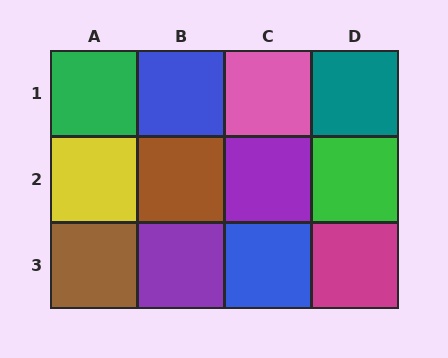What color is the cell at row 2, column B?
Brown.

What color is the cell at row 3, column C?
Blue.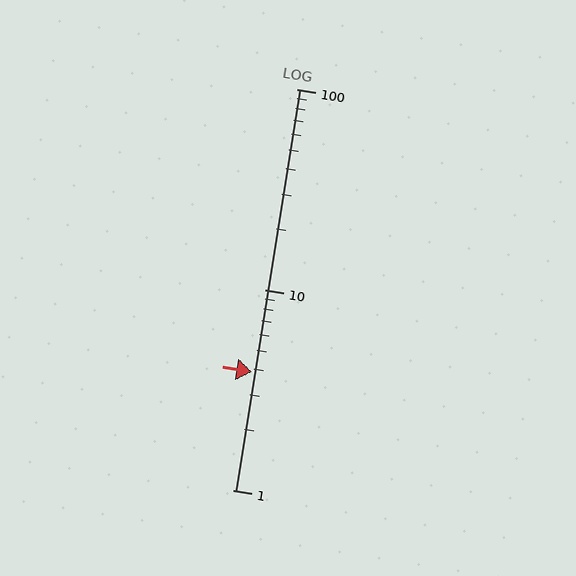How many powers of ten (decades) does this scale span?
The scale spans 2 decades, from 1 to 100.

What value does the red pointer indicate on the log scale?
The pointer indicates approximately 3.9.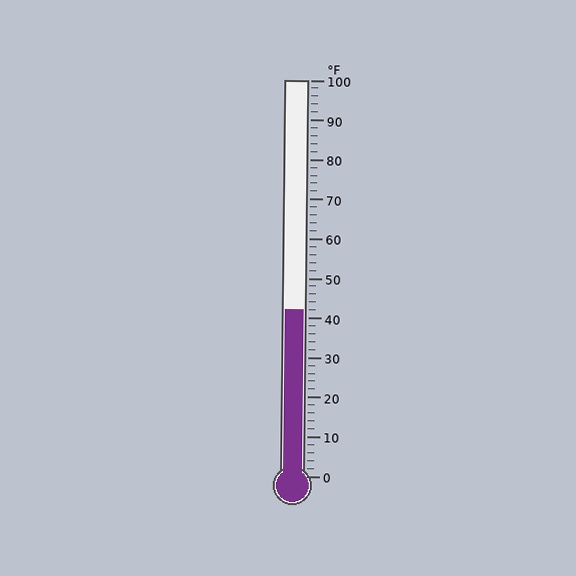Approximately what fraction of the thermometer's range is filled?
The thermometer is filled to approximately 40% of its range.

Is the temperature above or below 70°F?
The temperature is below 70°F.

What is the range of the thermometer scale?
The thermometer scale ranges from 0°F to 100°F.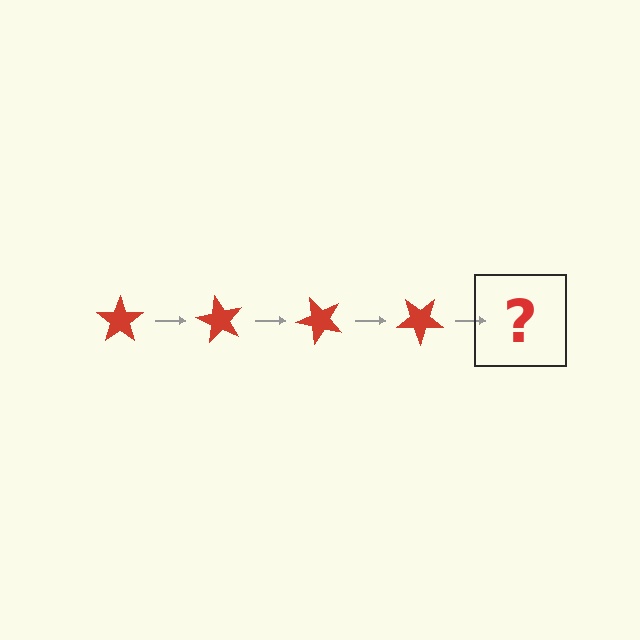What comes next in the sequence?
The next element should be a red star rotated 240 degrees.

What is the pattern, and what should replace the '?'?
The pattern is that the star rotates 60 degrees each step. The '?' should be a red star rotated 240 degrees.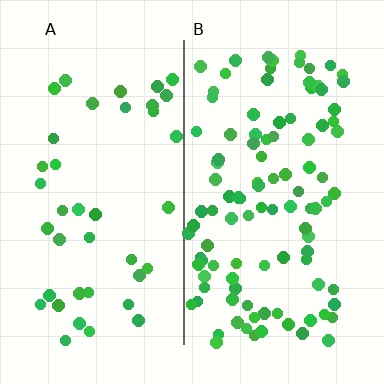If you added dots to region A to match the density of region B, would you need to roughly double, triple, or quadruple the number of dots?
Approximately double.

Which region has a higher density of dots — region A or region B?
B (the right).